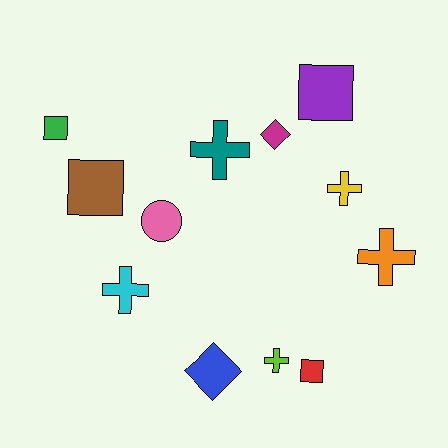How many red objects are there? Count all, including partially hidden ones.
There is 1 red object.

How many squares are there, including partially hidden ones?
There are 4 squares.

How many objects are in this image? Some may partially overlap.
There are 12 objects.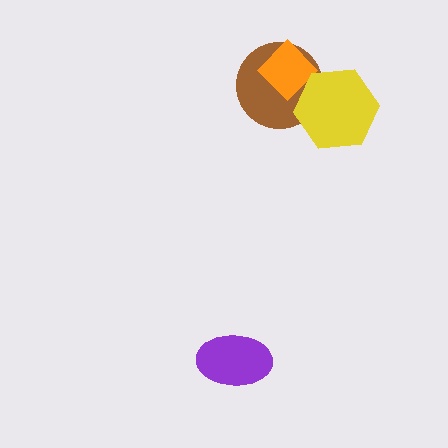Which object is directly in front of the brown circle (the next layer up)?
The orange diamond is directly in front of the brown circle.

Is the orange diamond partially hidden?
Yes, it is partially covered by another shape.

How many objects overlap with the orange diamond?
2 objects overlap with the orange diamond.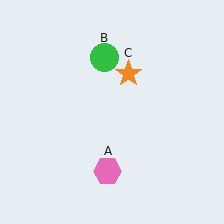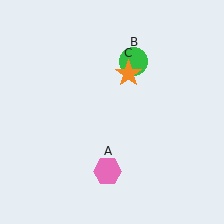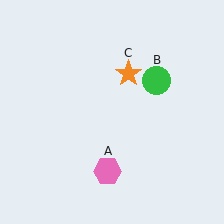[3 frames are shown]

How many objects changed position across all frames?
1 object changed position: green circle (object B).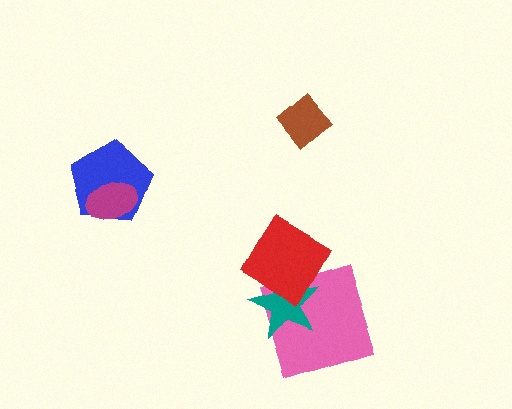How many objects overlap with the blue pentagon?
1 object overlaps with the blue pentagon.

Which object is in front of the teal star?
The red diamond is in front of the teal star.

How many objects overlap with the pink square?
2 objects overlap with the pink square.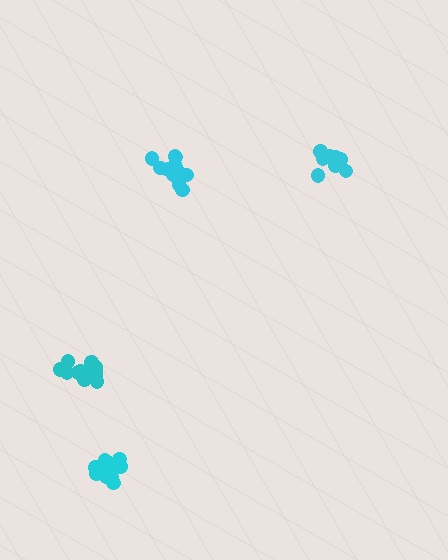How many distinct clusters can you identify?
There are 4 distinct clusters.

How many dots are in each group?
Group 1: 11 dots, Group 2: 14 dots, Group 3: 14 dots, Group 4: 11 dots (50 total).